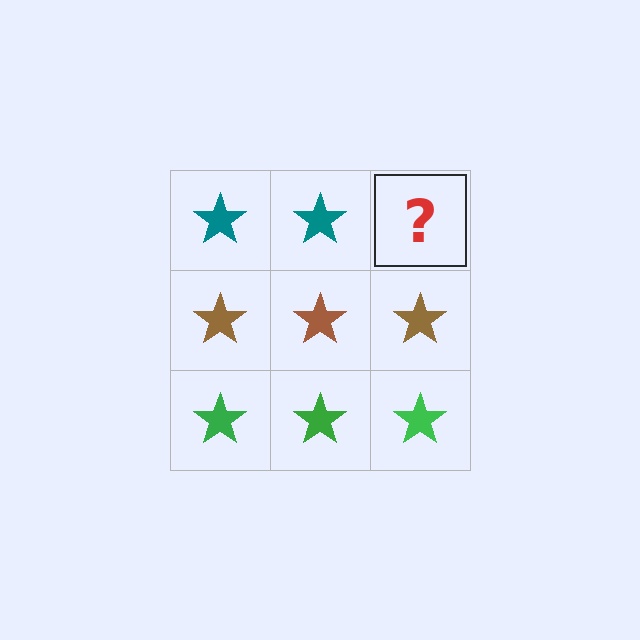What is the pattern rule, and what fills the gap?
The rule is that each row has a consistent color. The gap should be filled with a teal star.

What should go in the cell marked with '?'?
The missing cell should contain a teal star.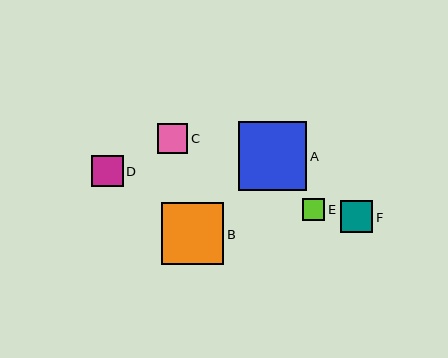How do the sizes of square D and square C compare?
Square D and square C are approximately the same size.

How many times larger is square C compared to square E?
Square C is approximately 1.4 times the size of square E.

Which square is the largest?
Square A is the largest with a size of approximately 68 pixels.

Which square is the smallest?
Square E is the smallest with a size of approximately 22 pixels.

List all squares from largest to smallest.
From largest to smallest: A, B, F, D, C, E.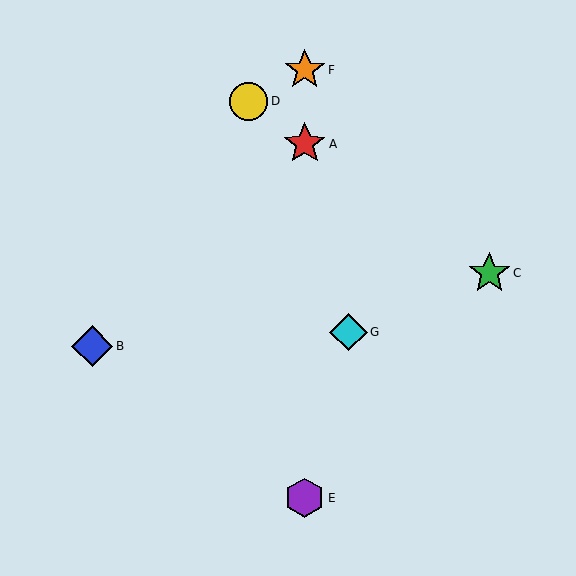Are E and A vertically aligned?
Yes, both are at x≈305.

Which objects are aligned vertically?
Objects A, E, F are aligned vertically.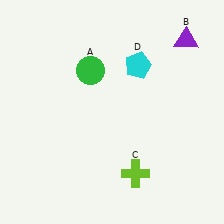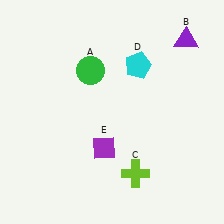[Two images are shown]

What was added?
A purple diamond (E) was added in Image 2.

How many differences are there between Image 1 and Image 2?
There is 1 difference between the two images.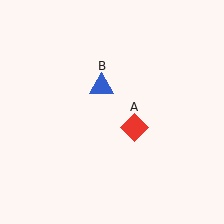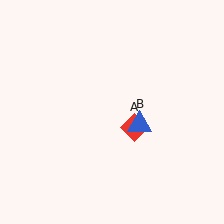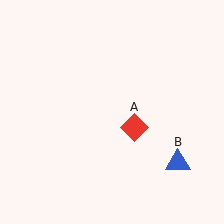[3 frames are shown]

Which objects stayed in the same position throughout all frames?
Red diamond (object A) remained stationary.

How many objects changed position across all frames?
1 object changed position: blue triangle (object B).